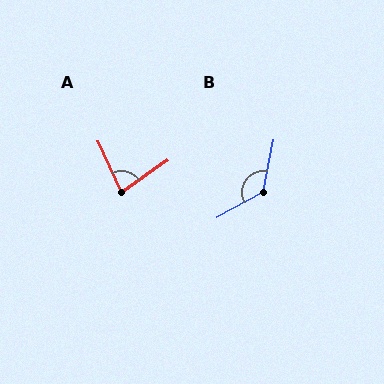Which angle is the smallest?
A, at approximately 79 degrees.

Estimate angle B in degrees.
Approximately 130 degrees.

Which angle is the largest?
B, at approximately 130 degrees.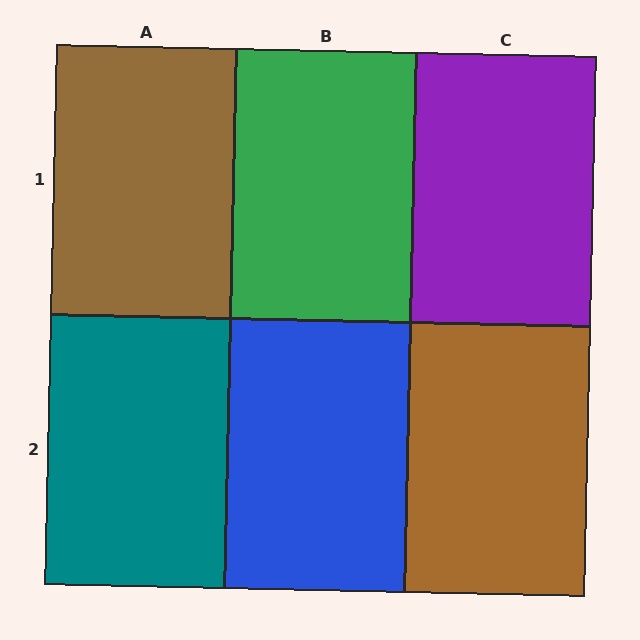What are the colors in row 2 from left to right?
Teal, blue, brown.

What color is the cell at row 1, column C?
Purple.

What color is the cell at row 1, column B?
Green.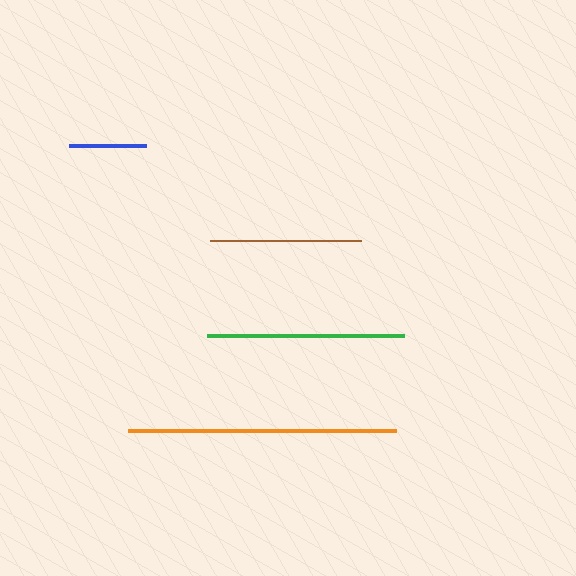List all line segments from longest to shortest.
From longest to shortest: orange, green, brown, blue.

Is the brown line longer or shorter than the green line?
The green line is longer than the brown line.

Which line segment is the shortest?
The blue line is the shortest at approximately 77 pixels.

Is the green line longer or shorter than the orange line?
The orange line is longer than the green line.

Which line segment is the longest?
The orange line is the longest at approximately 268 pixels.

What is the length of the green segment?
The green segment is approximately 197 pixels long.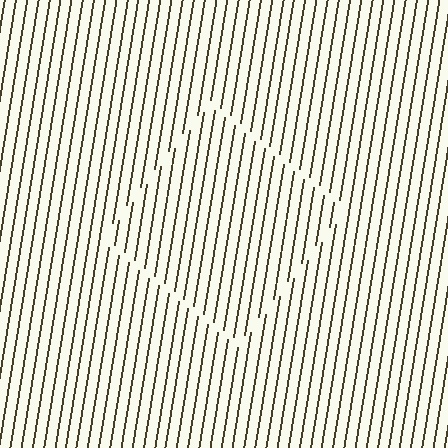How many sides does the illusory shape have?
4 sides — the line-ends trace a square.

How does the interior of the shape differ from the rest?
The interior of the shape contains the same grating, shifted by half a period — the contour is defined by the phase discontinuity where line-ends from the inner and outer gratings abut.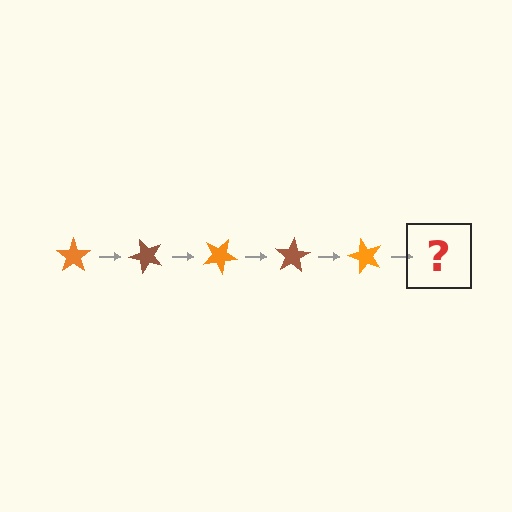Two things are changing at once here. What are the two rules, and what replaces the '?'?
The two rules are that it rotates 50 degrees each step and the color cycles through orange and brown. The '?' should be a brown star, rotated 250 degrees from the start.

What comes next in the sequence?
The next element should be a brown star, rotated 250 degrees from the start.